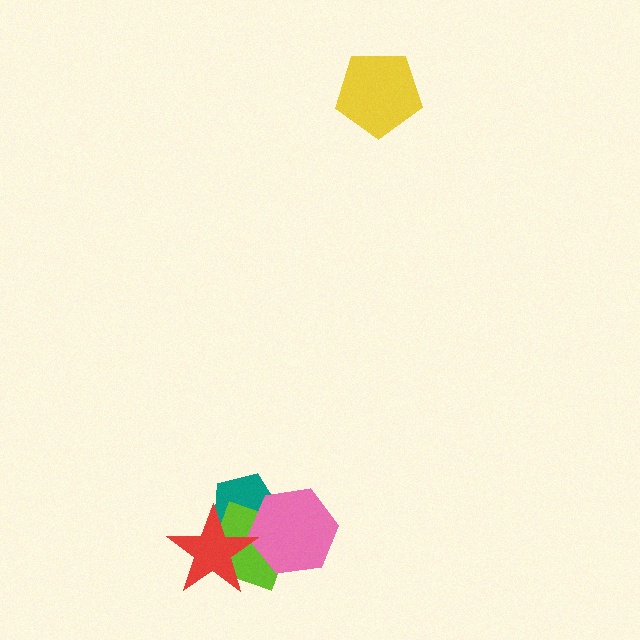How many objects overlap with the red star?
3 objects overlap with the red star.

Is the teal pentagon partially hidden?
Yes, it is partially covered by another shape.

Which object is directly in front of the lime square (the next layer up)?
The pink hexagon is directly in front of the lime square.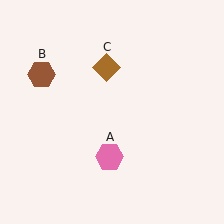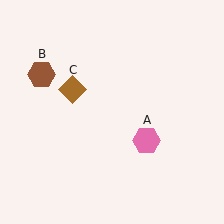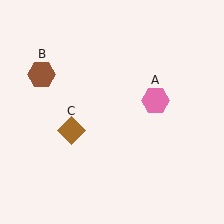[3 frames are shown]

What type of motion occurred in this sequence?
The pink hexagon (object A), brown diamond (object C) rotated counterclockwise around the center of the scene.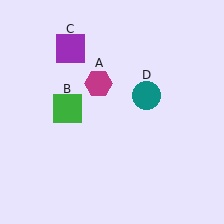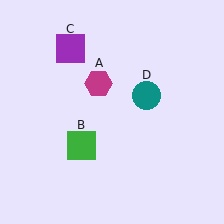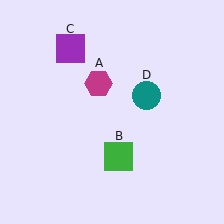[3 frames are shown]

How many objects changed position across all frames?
1 object changed position: green square (object B).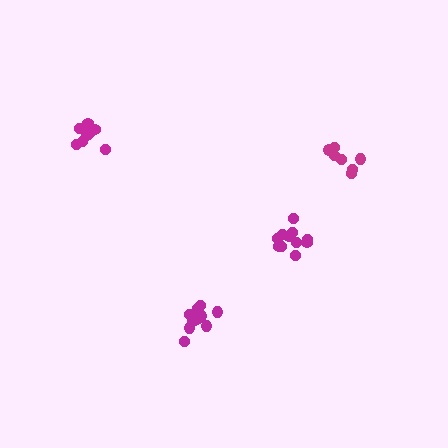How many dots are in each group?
Group 1: 13 dots, Group 2: 7 dots, Group 3: 9 dots, Group 4: 11 dots (40 total).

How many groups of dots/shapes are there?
There are 4 groups.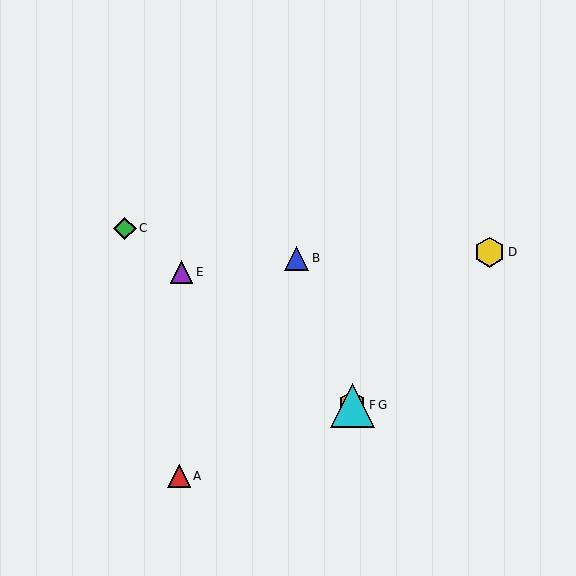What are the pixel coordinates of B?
Object B is at (297, 258).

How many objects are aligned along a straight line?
4 objects (C, E, F, G) are aligned along a straight line.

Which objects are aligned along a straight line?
Objects C, E, F, G are aligned along a straight line.